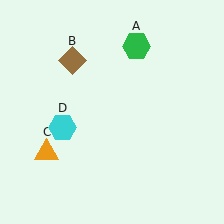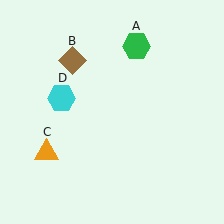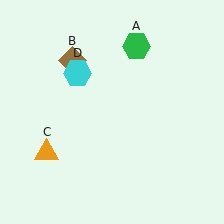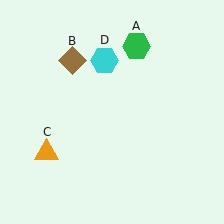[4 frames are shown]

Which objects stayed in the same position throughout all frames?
Green hexagon (object A) and brown diamond (object B) and orange triangle (object C) remained stationary.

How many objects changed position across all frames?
1 object changed position: cyan hexagon (object D).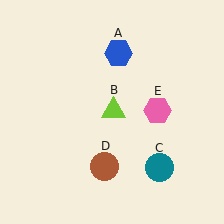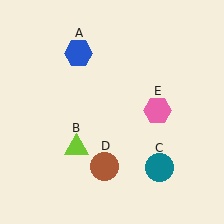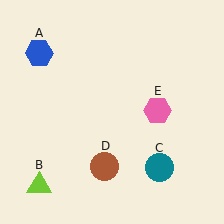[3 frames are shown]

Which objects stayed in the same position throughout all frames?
Teal circle (object C) and brown circle (object D) and pink hexagon (object E) remained stationary.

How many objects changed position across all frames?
2 objects changed position: blue hexagon (object A), lime triangle (object B).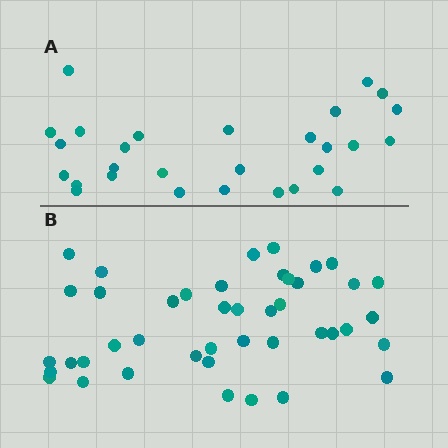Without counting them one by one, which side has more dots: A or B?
Region B (the bottom region) has more dots.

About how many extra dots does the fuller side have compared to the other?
Region B has approximately 15 more dots than region A.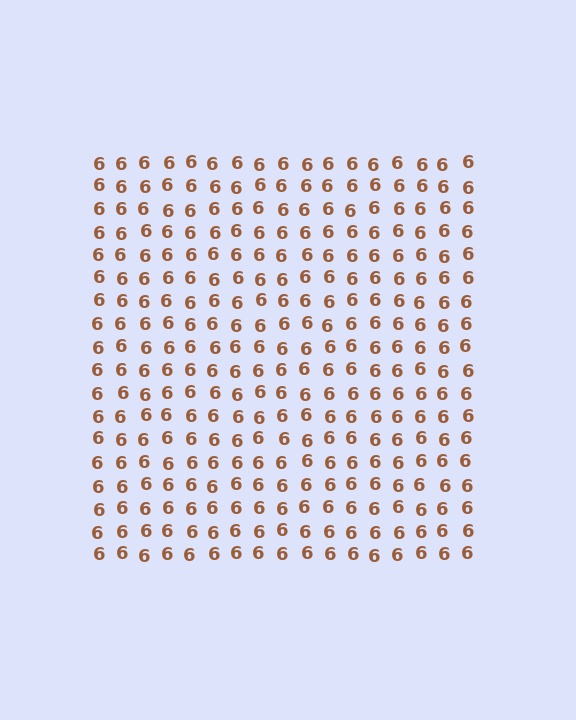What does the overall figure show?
The overall figure shows a square.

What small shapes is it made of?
It is made of small digit 6's.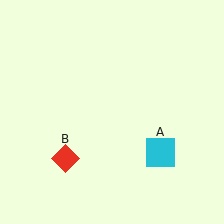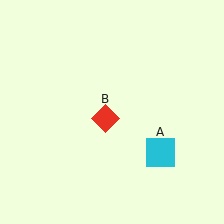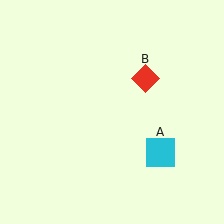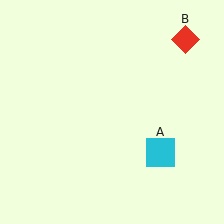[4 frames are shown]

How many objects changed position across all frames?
1 object changed position: red diamond (object B).